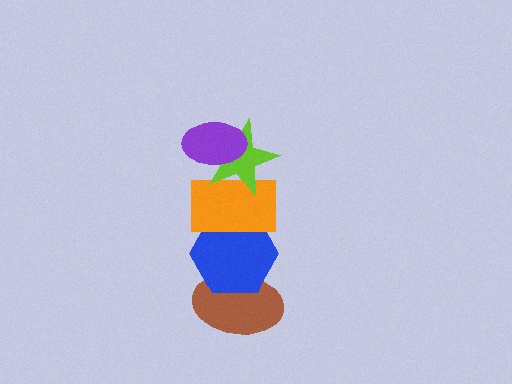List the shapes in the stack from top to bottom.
From top to bottom: the purple ellipse, the lime star, the orange rectangle, the blue hexagon, the brown ellipse.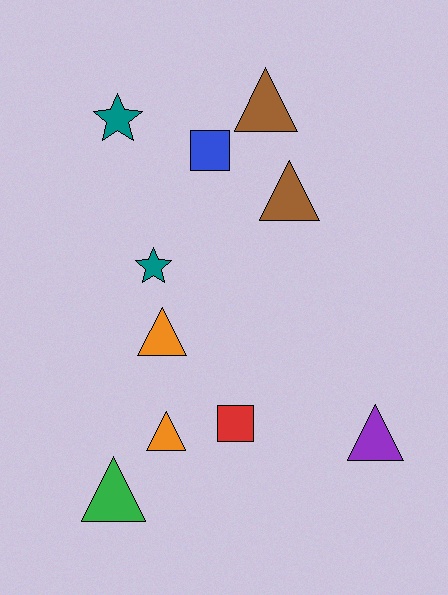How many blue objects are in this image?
There is 1 blue object.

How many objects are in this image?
There are 10 objects.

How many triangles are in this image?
There are 6 triangles.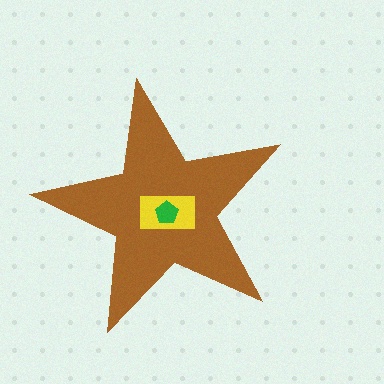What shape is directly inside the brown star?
The yellow rectangle.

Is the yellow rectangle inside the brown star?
Yes.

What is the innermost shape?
The green pentagon.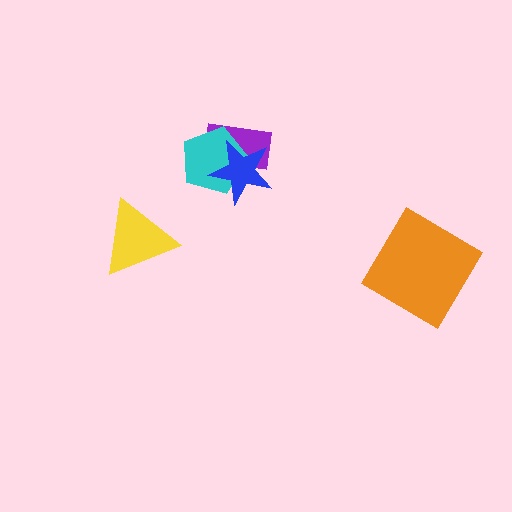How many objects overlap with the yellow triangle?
0 objects overlap with the yellow triangle.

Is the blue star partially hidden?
No, no other shape covers it.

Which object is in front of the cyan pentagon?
The blue star is in front of the cyan pentagon.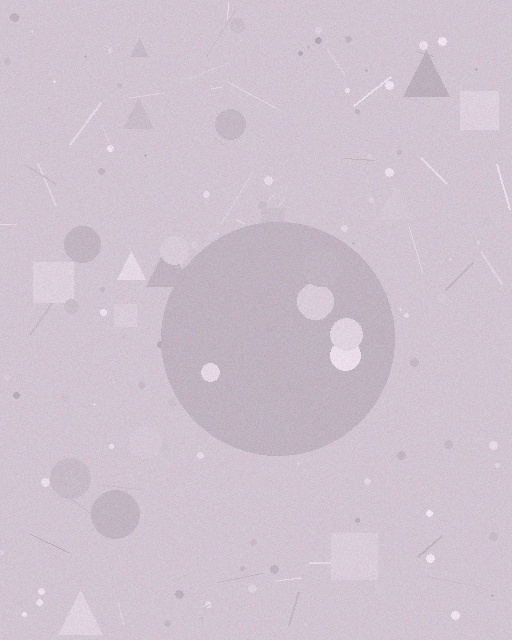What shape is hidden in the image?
A circle is hidden in the image.